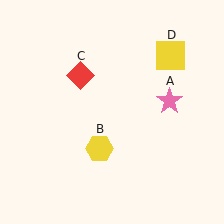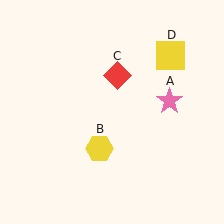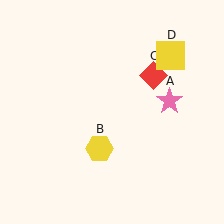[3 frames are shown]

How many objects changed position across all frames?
1 object changed position: red diamond (object C).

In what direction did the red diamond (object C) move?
The red diamond (object C) moved right.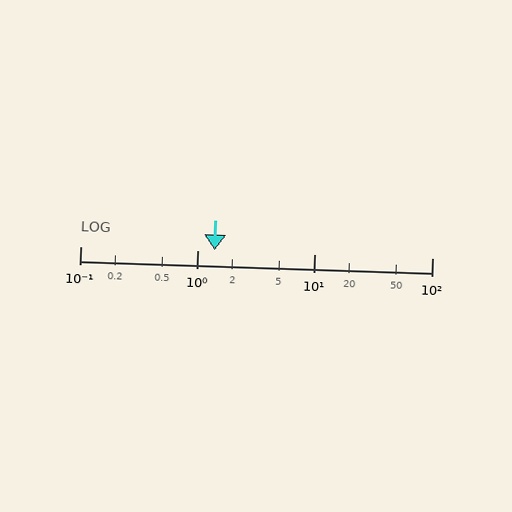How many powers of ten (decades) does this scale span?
The scale spans 3 decades, from 0.1 to 100.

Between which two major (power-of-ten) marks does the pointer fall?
The pointer is between 1 and 10.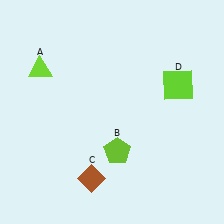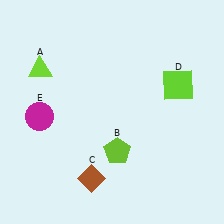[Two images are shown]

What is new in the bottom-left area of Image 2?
A magenta circle (E) was added in the bottom-left area of Image 2.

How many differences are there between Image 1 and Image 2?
There is 1 difference between the two images.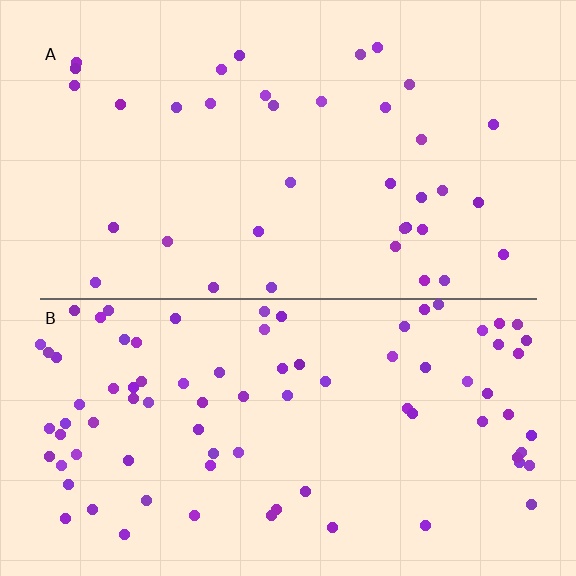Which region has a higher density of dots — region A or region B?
B (the bottom).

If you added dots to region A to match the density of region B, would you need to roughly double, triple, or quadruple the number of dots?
Approximately double.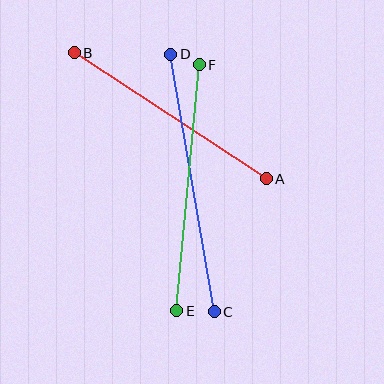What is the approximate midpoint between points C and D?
The midpoint is at approximately (193, 183) pixels.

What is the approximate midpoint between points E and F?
The midpoint is at approximately (188, 188) pixels.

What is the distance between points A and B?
The distance is approximately 230 pixels.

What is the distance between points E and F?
The distance is approximately 247 pixels.